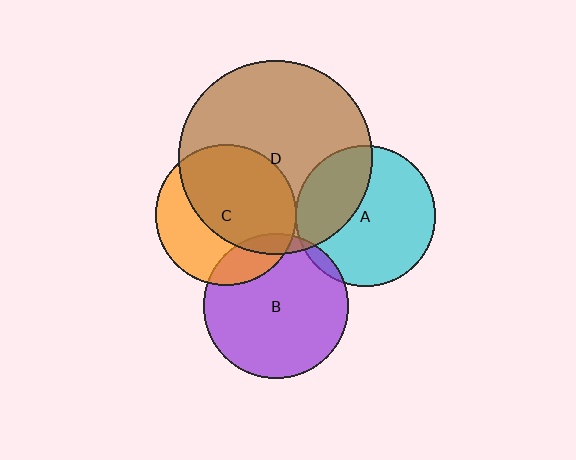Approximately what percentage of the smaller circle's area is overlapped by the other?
Approximately 35%.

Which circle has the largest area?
Circle D (brown).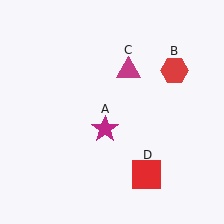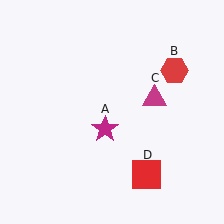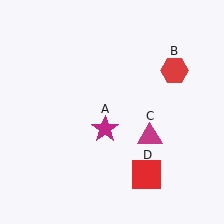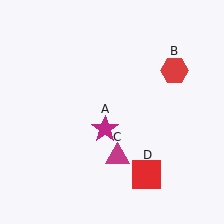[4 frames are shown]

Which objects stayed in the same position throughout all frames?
Magenta star (object A) and red hexagon (object B) and red square (object D) remained stationary.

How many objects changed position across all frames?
1 object changed position: magenta triangle (object C).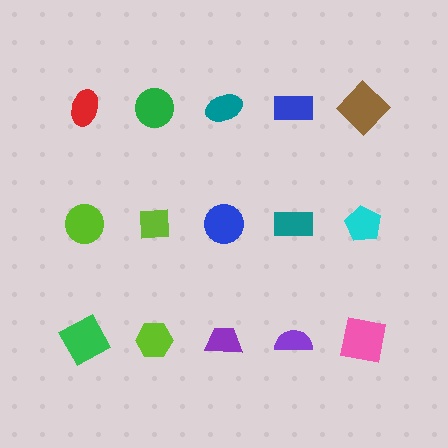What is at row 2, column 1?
A lime circle.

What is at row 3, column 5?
A pink square.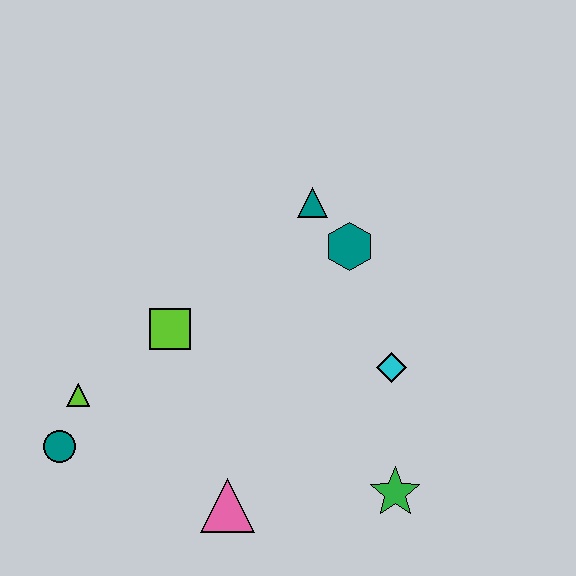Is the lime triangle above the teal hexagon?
No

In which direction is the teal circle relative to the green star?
The teal circle is to the left of the green star.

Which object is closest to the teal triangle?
The teal hexagon is closest to the teal triangle.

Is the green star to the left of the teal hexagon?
No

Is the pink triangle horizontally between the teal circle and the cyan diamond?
Yes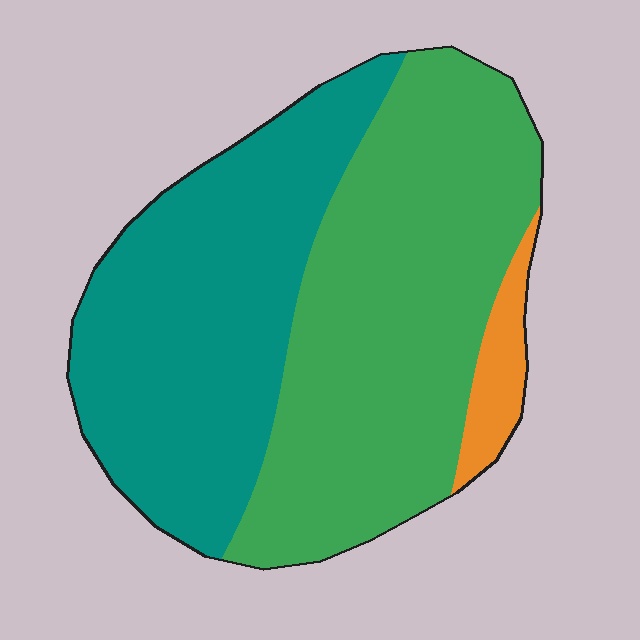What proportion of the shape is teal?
Teal covers around 45% of the shape.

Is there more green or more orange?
Green.